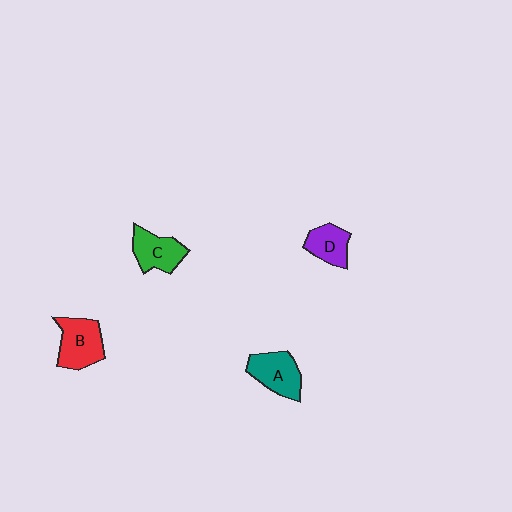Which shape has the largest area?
Shape B (red).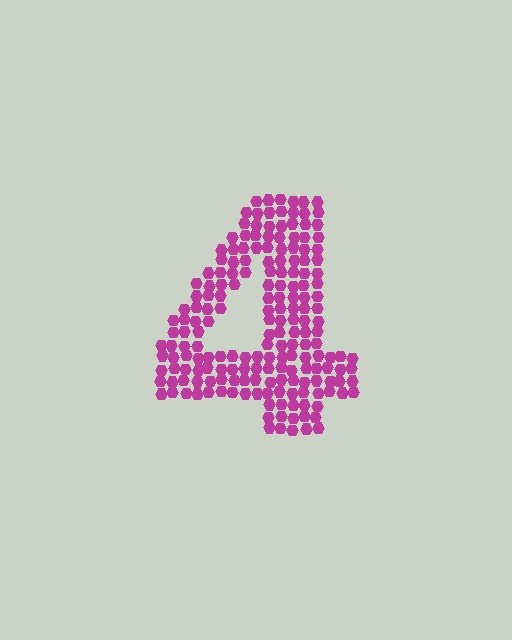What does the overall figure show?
The overall figure shows the digit 4.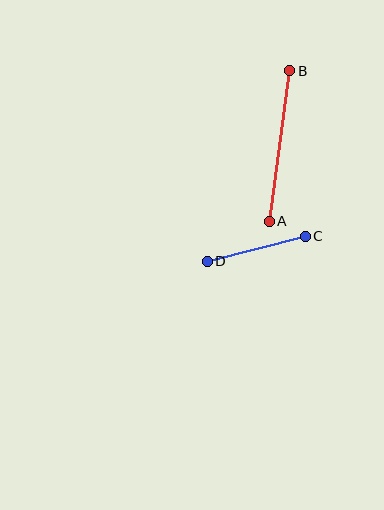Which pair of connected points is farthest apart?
Points A and B are farthest apart.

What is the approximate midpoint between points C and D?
The midpoint is at approximately (256, 249) pixels.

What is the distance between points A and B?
The distance is approximately 152 pixels.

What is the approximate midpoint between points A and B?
The midpoint is at approximately (280, 146) pixels.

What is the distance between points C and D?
The distance is approximately 101 pixels.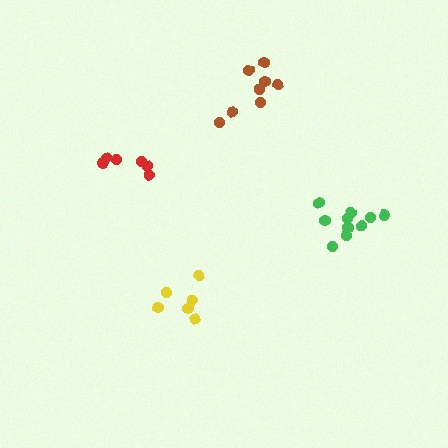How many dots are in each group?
Group 1: 8 dots, Group 2: 6 dots, Group 3: 6 dots, Group 4: 10 dots (30 total).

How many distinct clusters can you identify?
There are 4 distinct clusters.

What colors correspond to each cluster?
The clusters are colored: brown, red, yellow, green.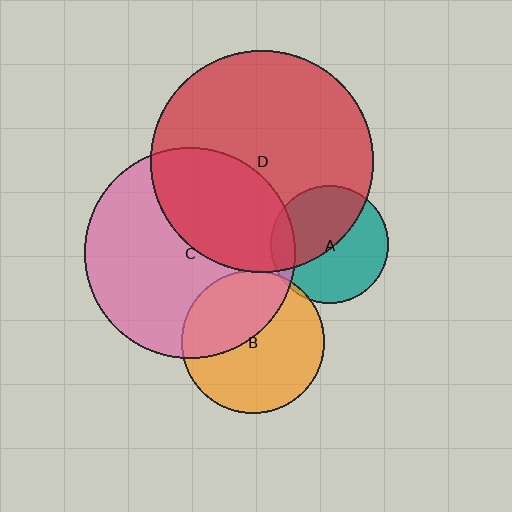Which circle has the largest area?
Circle D (red).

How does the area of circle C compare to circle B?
Approximately 2.2 times.